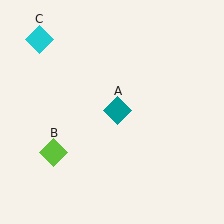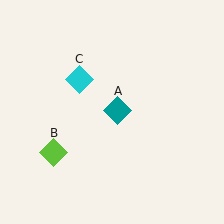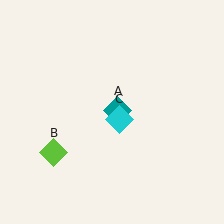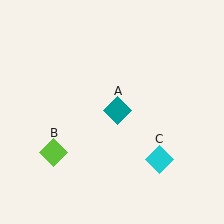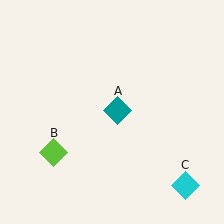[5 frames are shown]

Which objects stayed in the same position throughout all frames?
Teal diamond (object A) and lime diamond (object B) remained stationary.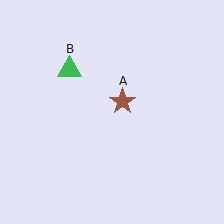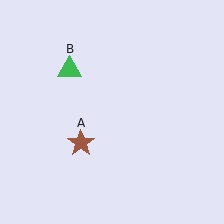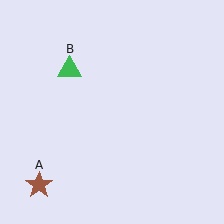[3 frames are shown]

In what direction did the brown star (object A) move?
The brown star (object A) moved down and to the left.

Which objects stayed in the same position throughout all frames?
Green triangle (object B) remained stationary.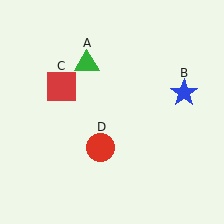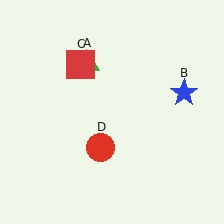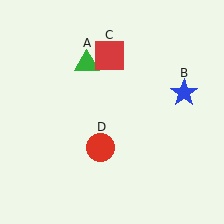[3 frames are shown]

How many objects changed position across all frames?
1 object changed position: red square (object C).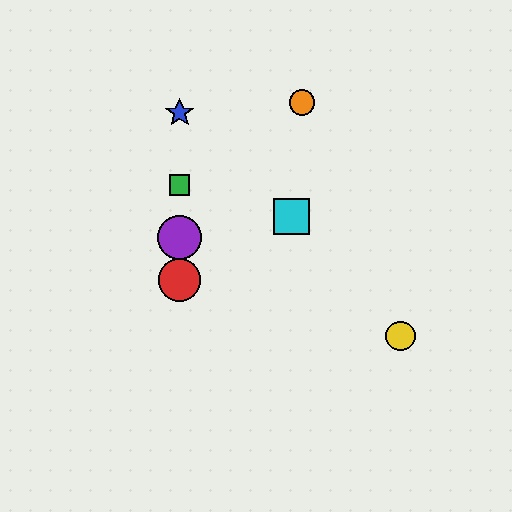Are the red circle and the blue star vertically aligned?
Yes, both are at x≈180.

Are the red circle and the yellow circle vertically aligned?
No, the red circle is at x≈180 and the yellow circle is at x≈401.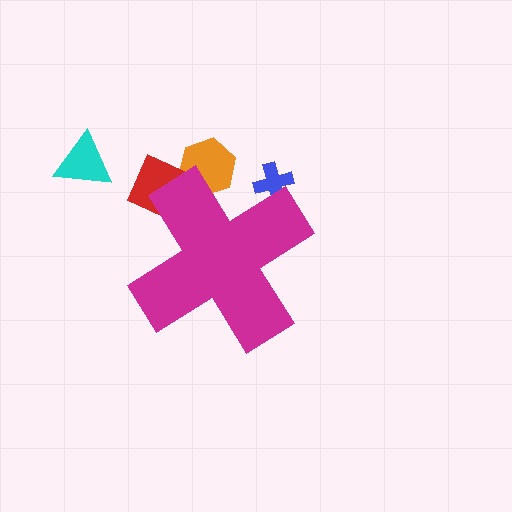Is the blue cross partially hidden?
Yes, the blue cross is partially hidden behind the magenta cross.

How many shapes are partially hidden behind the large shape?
3 shapes are partially hidden.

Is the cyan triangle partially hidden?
No, the cyan triangle is fully visible.